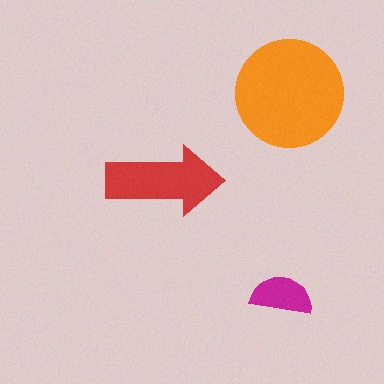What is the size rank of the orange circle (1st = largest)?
1st.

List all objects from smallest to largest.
The magenta semicircle, the red arrow, the orange circle.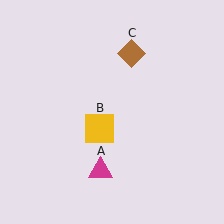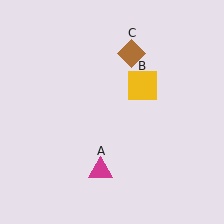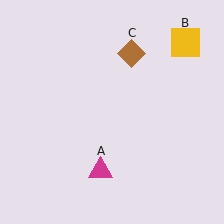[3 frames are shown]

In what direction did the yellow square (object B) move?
The yellow square (object B) moved up and to the right.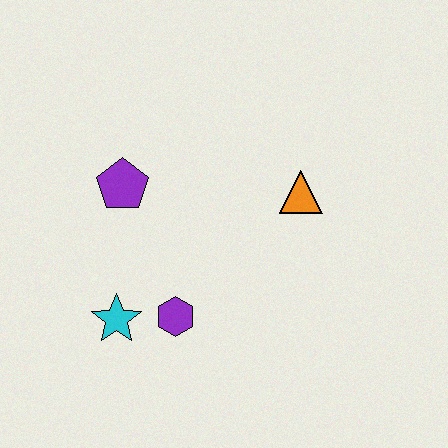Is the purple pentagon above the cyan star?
Yes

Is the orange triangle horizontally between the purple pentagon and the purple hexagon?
No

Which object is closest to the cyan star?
The purple hexagon is closest to the cyan star.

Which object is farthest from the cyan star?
The orange triangle is farthest from the cyan star.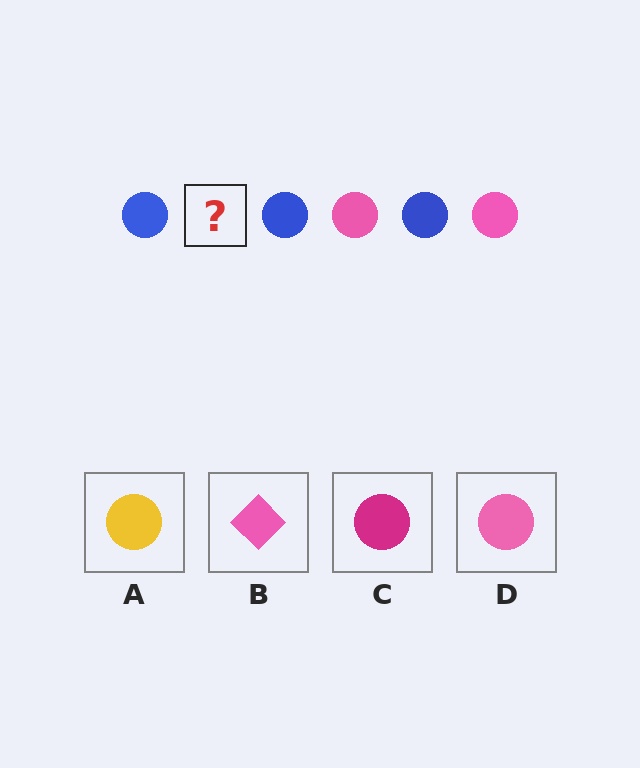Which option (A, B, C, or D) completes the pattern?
D.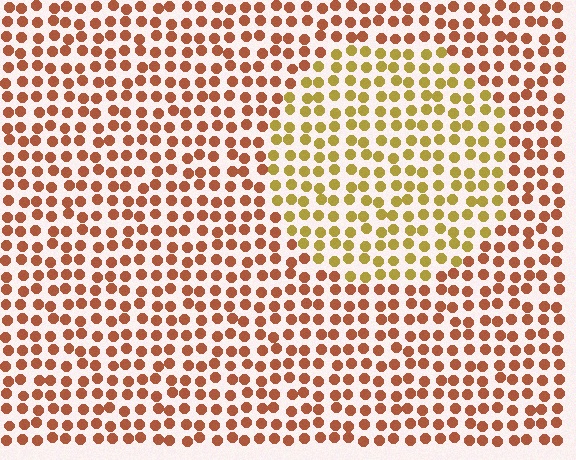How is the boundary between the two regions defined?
The boundary is defined purely by a slight shift in hue (about 38 degrees). Spacing, size, and orientation are identical on both sides.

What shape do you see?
I see a circle.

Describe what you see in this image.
The image is filled with small brown elements in a uniform arrangement. A circle-shaped region is visible where the elements are tinted to a slightly different hue, forming a subtle color boundary.